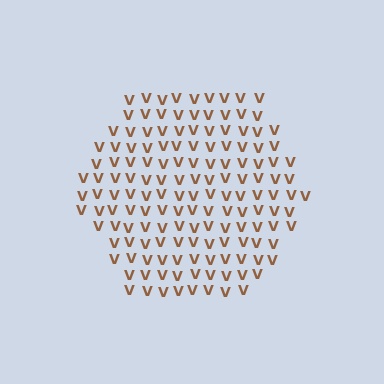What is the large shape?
The large shape is a hexagon.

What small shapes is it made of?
It is made of small letter V's.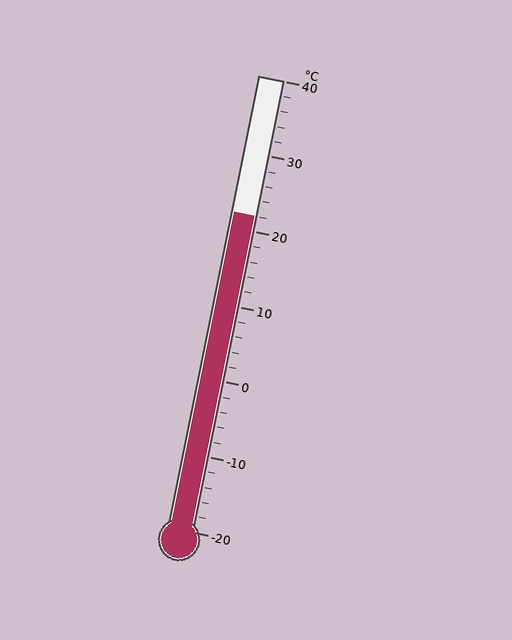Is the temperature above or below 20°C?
The temperature is above 20°C.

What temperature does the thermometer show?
The thermometer shows approximately 22°C.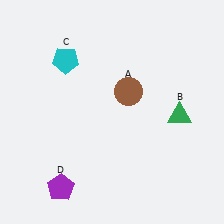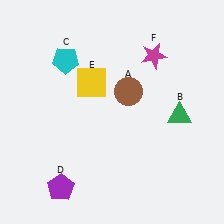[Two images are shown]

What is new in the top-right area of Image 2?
A magenta star (F) was added in the top-right area of Image 2.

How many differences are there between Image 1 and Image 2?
There are 2 differences between the two images.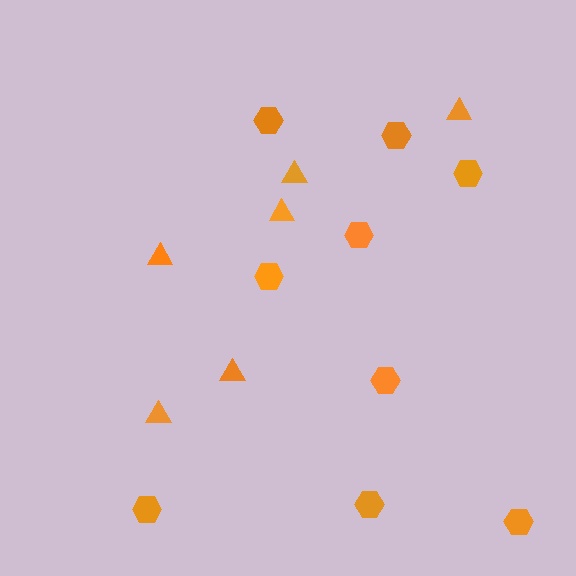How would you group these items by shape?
There are 2 groups: one group of hexagons (9) and one group of triangles (6).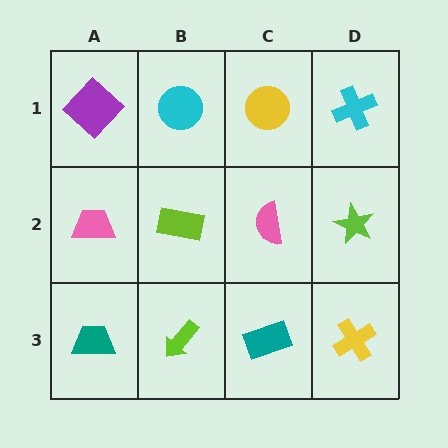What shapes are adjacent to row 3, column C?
A pink semicircle (row 2, column C), a lime arrow (row 3, column B), a yellow cross (row 3, column D).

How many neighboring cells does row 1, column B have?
3.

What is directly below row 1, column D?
A lime star.